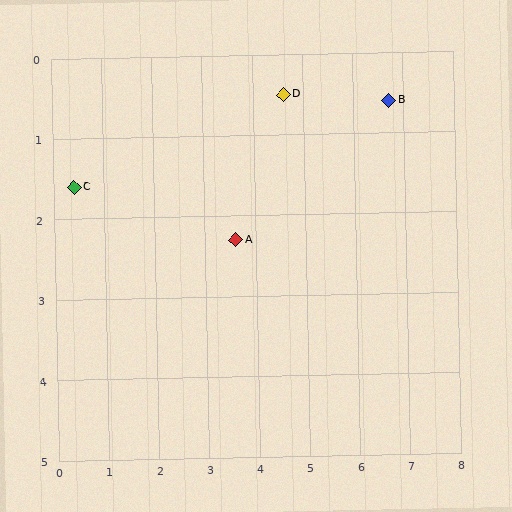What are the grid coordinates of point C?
Point C is at approximately (0.4, 1.6).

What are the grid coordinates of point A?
Point A is at approximately (3.6, 2.3).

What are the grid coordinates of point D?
Point D is at approximately (4.6, 0.5).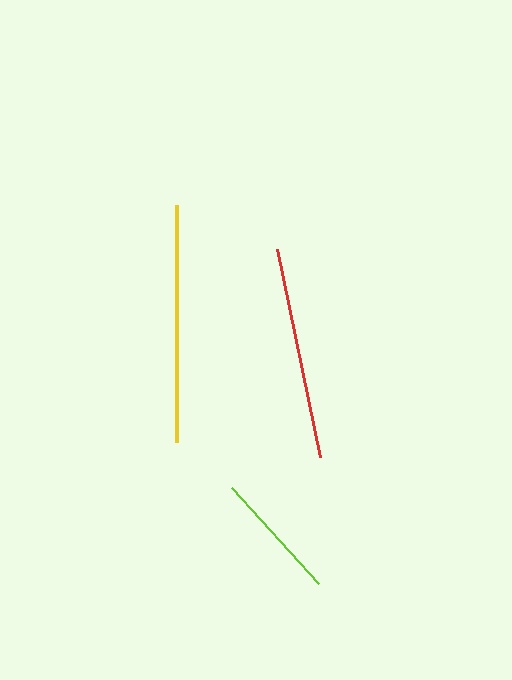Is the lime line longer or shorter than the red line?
The red line is longer than the lime line.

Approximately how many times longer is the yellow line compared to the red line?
The yellow line is approximately 1.1 times the length of the red line.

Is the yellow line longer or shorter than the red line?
The yellow line is longer than the red line.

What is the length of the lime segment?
The lime segment is approximately 129 pixels long.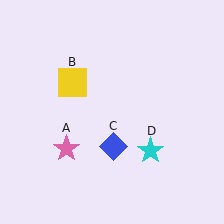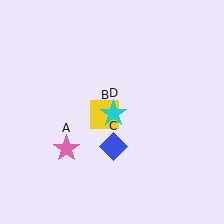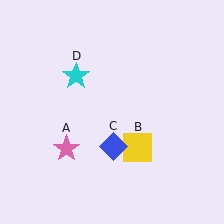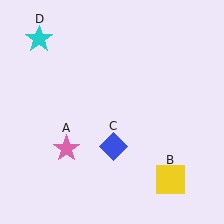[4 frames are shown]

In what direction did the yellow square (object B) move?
The yellow square (object B) moved down and to the right.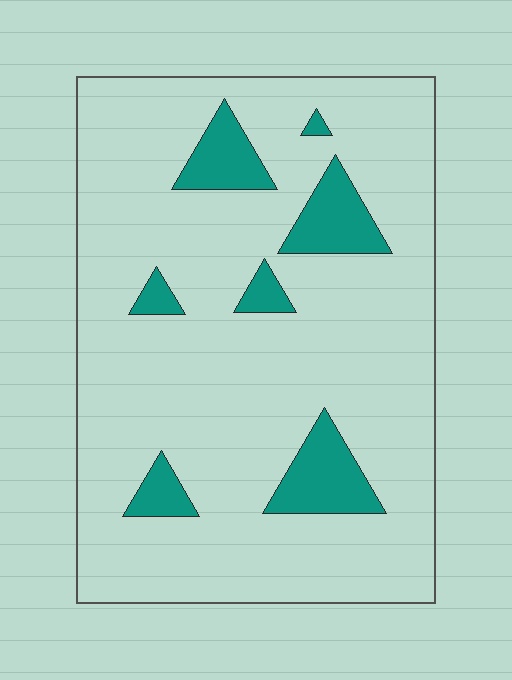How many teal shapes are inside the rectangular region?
7.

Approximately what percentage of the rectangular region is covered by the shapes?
Approximately 15%.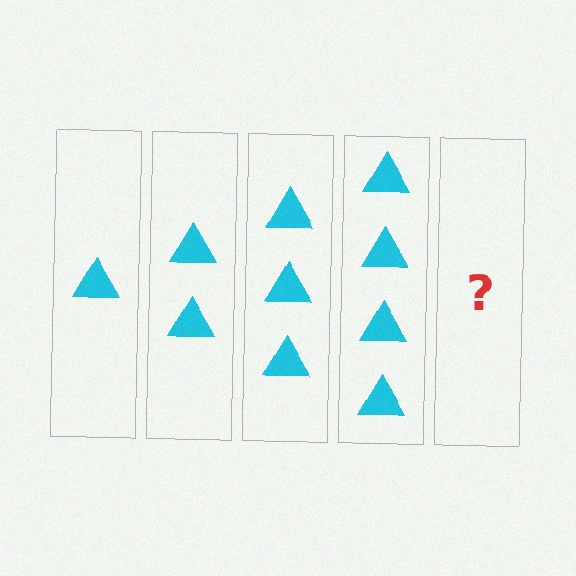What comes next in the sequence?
The next element should be 5 triangles.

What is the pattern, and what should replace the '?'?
The pattern is that each step adds one more triangle. The '?' should be 5 triangles.